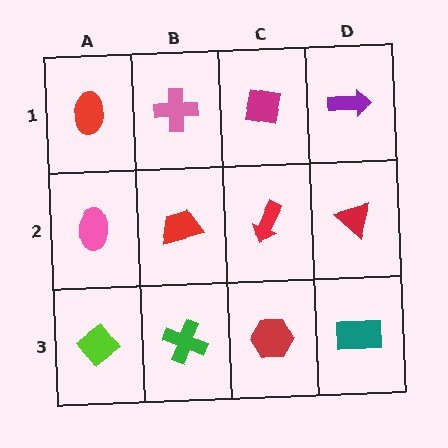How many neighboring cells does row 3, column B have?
3.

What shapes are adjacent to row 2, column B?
A pink cross (row 1, column B), a green cross (row 3, column B), a pink ellipse (row 2, column A), a red arrow (row 2, column C).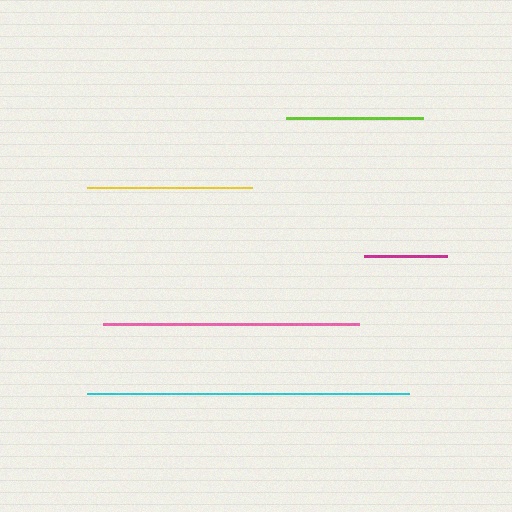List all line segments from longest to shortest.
From longest to shortest: cyan, pink, yellow, lime, magenta.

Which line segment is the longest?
The cyan line is the longest at approximately 322 pixels.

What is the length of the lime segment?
The lime segment is approximately 137 pixels long.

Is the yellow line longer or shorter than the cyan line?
The cyan line is longer than the yellow line.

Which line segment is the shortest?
The magenta line is the shortest at approximately 83 pixels.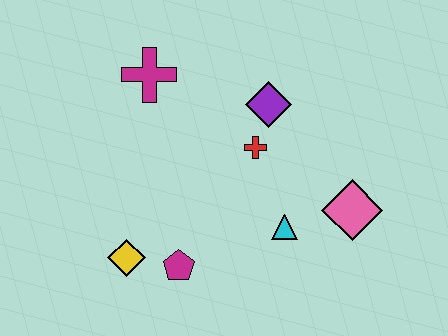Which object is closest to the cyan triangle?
The pink diamond is closest to the cyan triangle.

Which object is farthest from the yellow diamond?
The pink diamond is farthest from the yellow diamond.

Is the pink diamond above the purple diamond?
No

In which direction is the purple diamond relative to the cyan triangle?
The purple diamond is above the cyan triangle.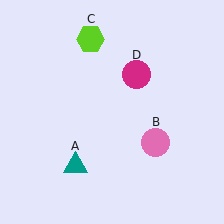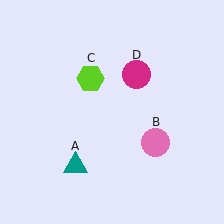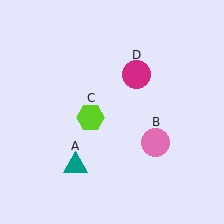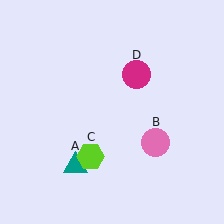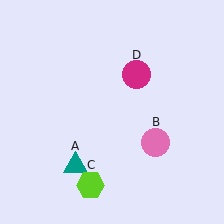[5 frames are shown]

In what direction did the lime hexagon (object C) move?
The lime hexagon (object C) moved down.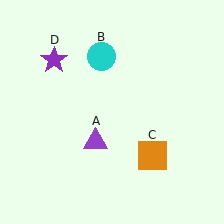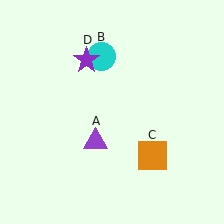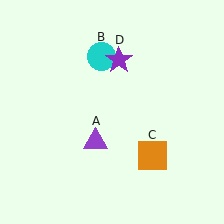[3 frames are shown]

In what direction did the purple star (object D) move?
The purple star (object D) moved right.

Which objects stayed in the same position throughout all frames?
Purple triangle (object A) and cyan circle (object B) and orange square (object C) remained stationary.